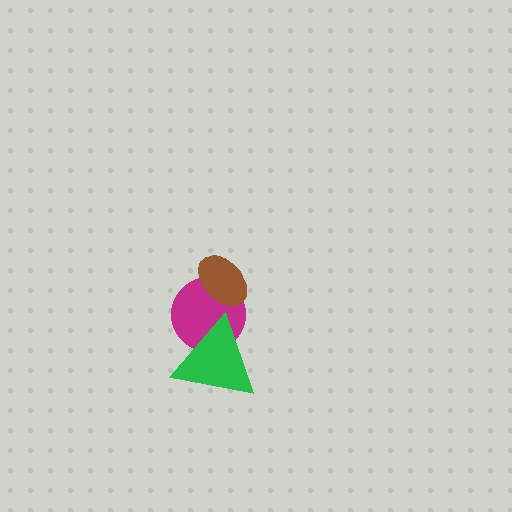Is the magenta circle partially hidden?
Yes, it is partially covered by another shape.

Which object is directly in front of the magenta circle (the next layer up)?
The green triangle is directly in front of the magenta circle.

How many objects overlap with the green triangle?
1 object overlaps with the green triangle.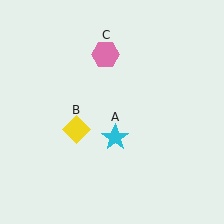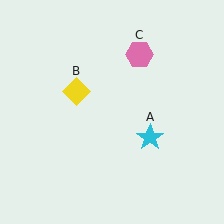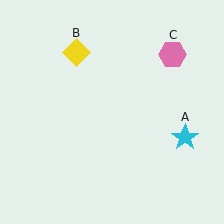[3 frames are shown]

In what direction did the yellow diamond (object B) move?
The yellow diamond (object B) moved up.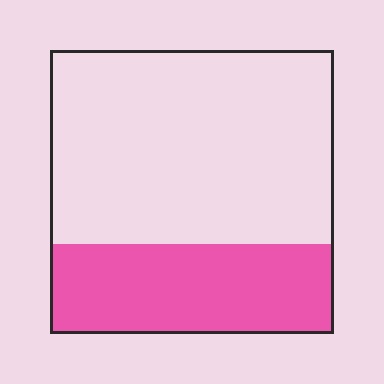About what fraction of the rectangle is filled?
About one third (1/3).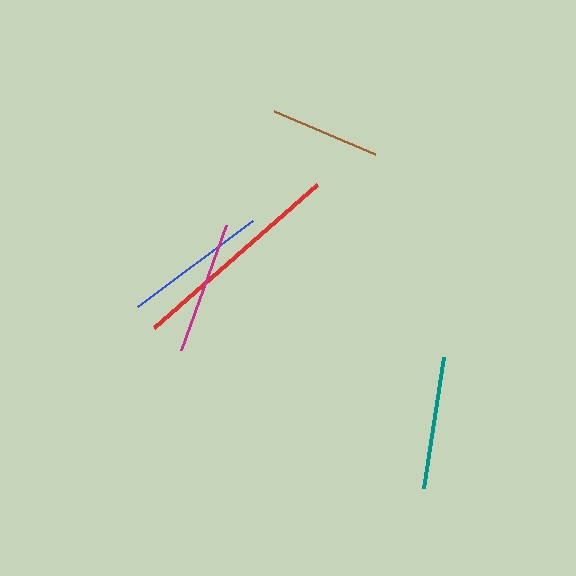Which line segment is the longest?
The red line is the longest at approximately 217 pixels.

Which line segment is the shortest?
The brown line is the shortest at approximately 110 pixels.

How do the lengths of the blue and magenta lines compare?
The blue and magenta lines are approximately the same length.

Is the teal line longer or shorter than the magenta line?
The magenta line is longer than the teal line.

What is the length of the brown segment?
The brown segment is approximately 110 pixels long.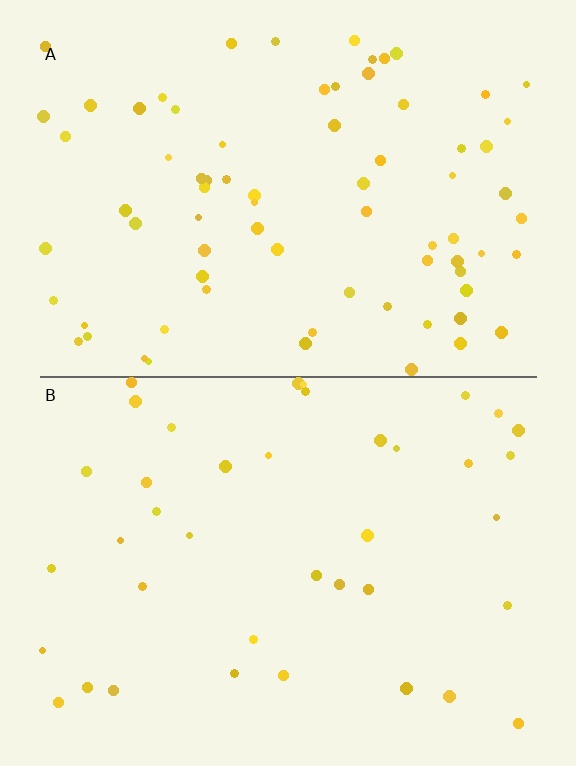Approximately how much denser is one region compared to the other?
Approximately 1.9× — region A over region B.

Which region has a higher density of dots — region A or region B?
A (the top).